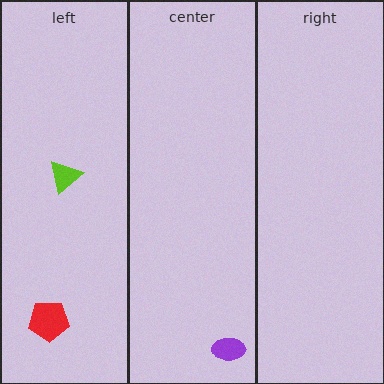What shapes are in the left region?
The red pentagon, the lime triangle.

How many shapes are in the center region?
1.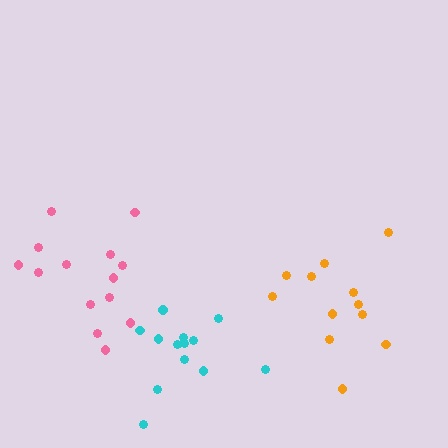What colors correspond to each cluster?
The clusters are colored: pink, cyan, orange.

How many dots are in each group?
Group 1: 14 dots, Group 2: 13 dots, Group 3: 12 dots (39 total).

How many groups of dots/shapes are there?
There are 3 groups.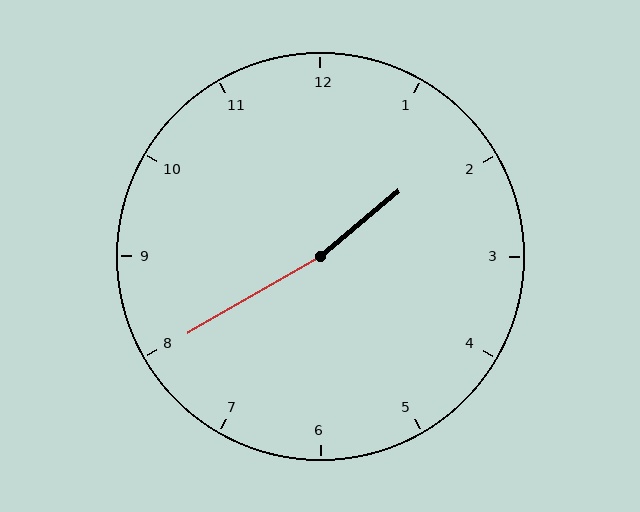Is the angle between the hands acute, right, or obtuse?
It is obtuse.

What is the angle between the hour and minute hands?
Approximately 170 degrees.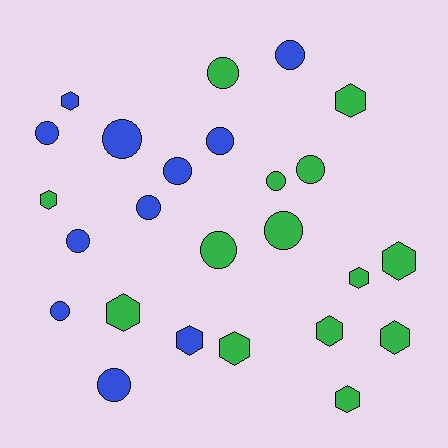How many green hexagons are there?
There are 9 green hexagons.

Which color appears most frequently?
Green, with 14 objects.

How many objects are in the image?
There are 25 objects.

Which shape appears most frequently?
Circle, with 14 objects.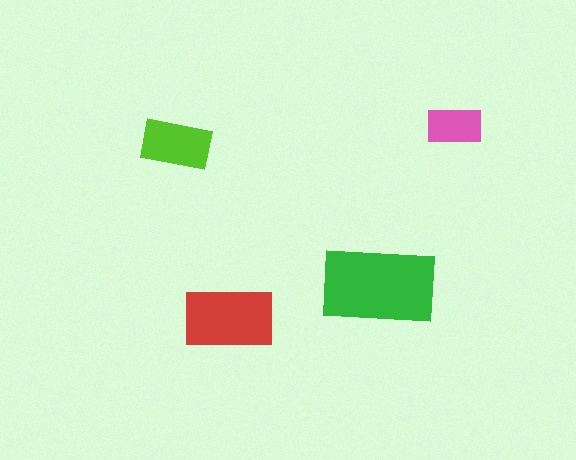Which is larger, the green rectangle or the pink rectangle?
The green one.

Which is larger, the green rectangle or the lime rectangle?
The green one.